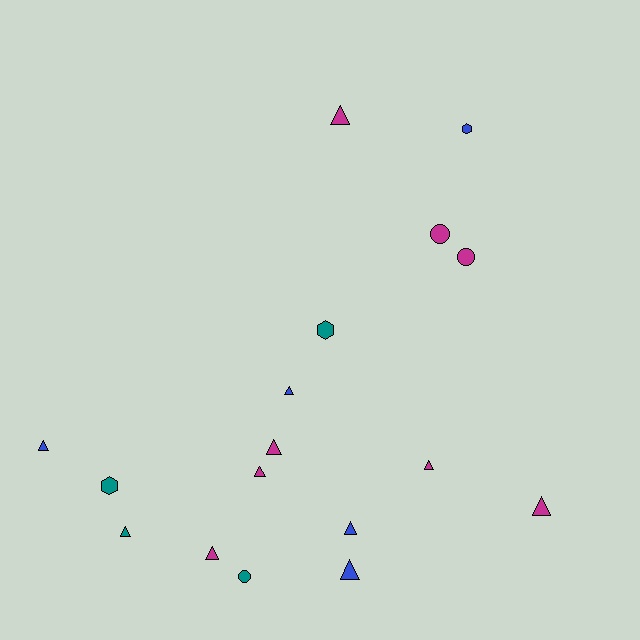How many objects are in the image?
There are 17 objects.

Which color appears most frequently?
Magenta, with 8 objects.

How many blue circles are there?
There are no blue circles.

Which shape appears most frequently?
Triangle, with 11 objects.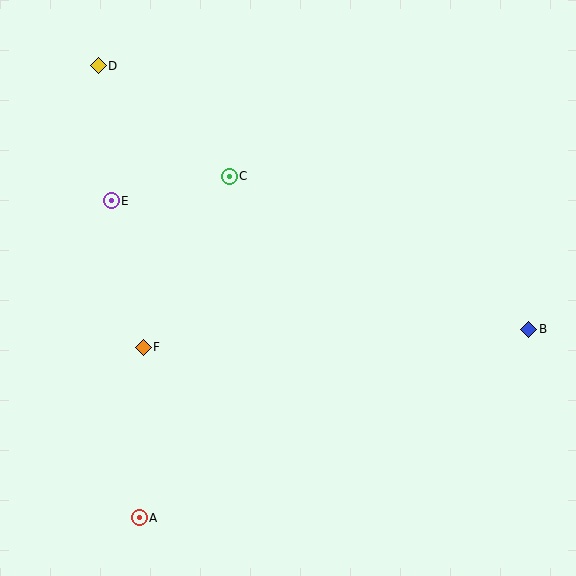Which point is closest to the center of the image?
Point C at (229, 176) is closest to the center.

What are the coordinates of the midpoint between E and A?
The midpoint between E and A is at (125, 359).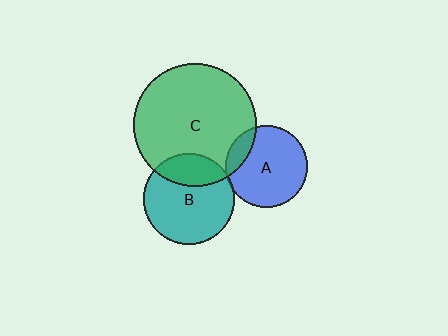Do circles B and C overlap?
Yes.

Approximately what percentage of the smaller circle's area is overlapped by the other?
Approximately 25%.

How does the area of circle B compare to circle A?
Approximately 1.2 times.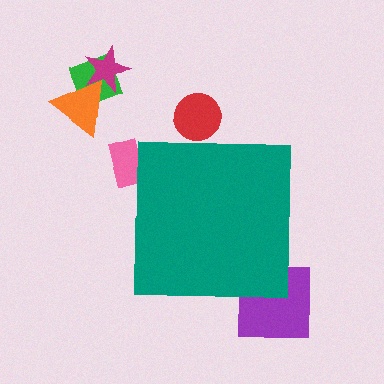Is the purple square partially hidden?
Yes, the purple square is partially hidden behind the teal square.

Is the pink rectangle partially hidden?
Yes, the pink rectangle is partially hidden behind the teal square.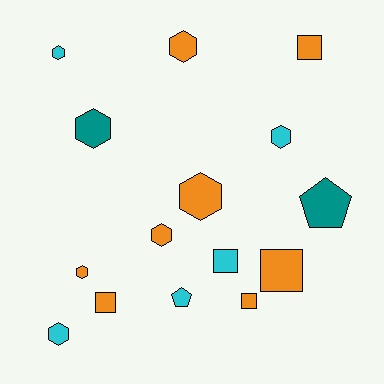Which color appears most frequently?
Orange, with 8 objects.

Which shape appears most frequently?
Hexagon, with 8 objects.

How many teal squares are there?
There are no teal squares.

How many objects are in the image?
There are 15 objects.